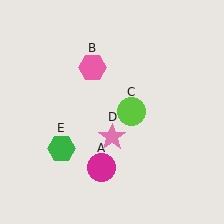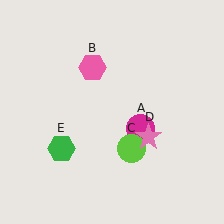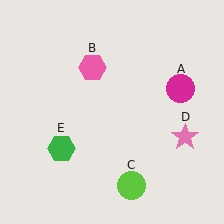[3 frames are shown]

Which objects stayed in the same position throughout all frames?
Pink hexagon (object B) and green hexagon (object E) remained stationary.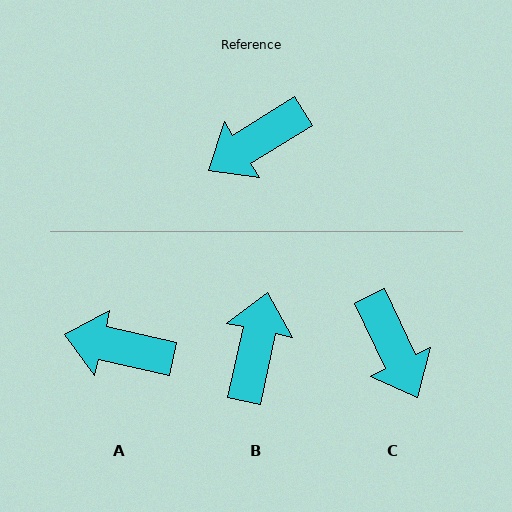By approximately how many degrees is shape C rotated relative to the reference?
Approximately 83 degrees counter-clockwise.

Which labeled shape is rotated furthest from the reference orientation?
B, about 134 degrees away.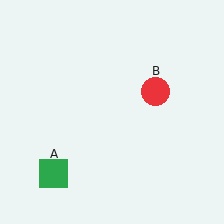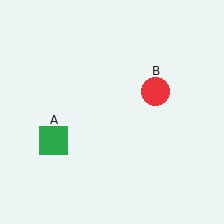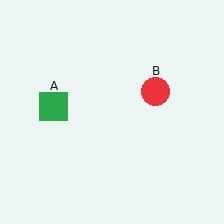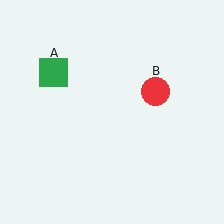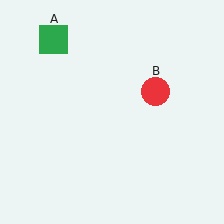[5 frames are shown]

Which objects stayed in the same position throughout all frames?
Red circle (object B) remained stationary.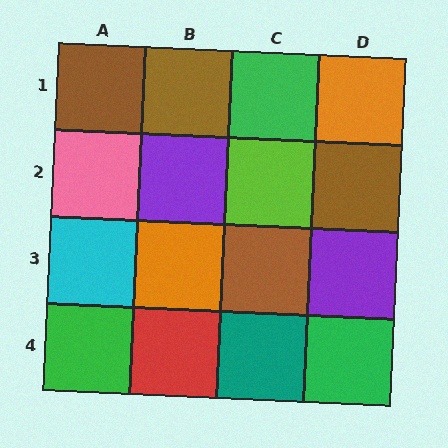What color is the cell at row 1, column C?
Green.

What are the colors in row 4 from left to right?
Green, red, teal, green.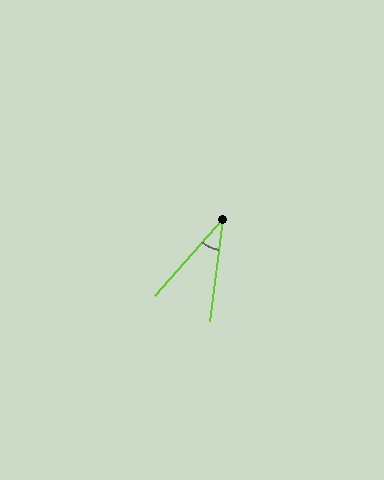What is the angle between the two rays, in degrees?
Approximately 34 degrees.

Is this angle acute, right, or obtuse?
It is acute.